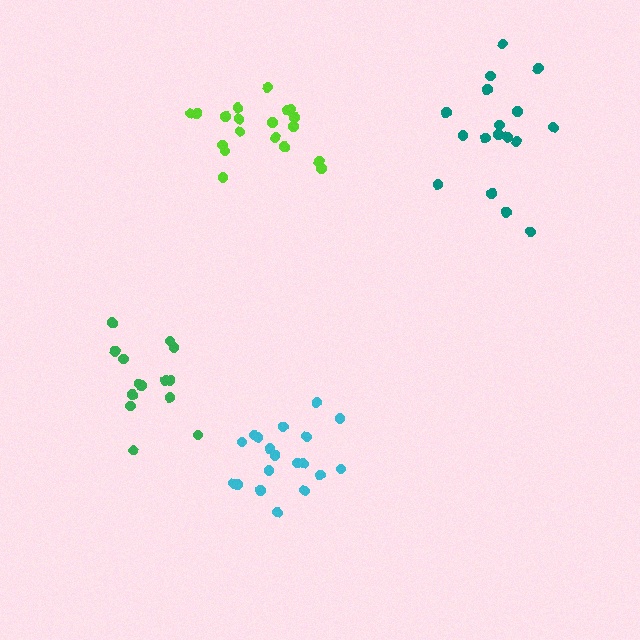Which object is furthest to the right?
The teal cluster is rightmost.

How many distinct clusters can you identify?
There are 4 distinct clusters.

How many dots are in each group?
Group 1: 19 dots, Group 2: 19 dots, Group 3: 17 dots, Group 4: 14 dots (69 total).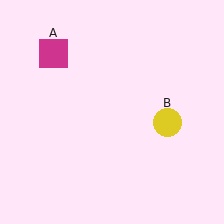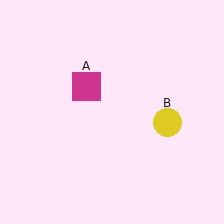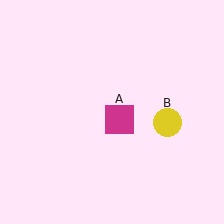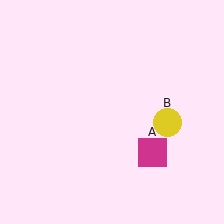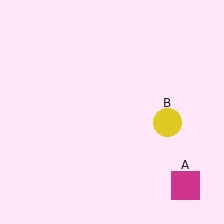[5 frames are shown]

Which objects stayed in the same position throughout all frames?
Yellow circle (object B) remained stationary.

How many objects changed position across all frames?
1 object changed position: magenta square (object A).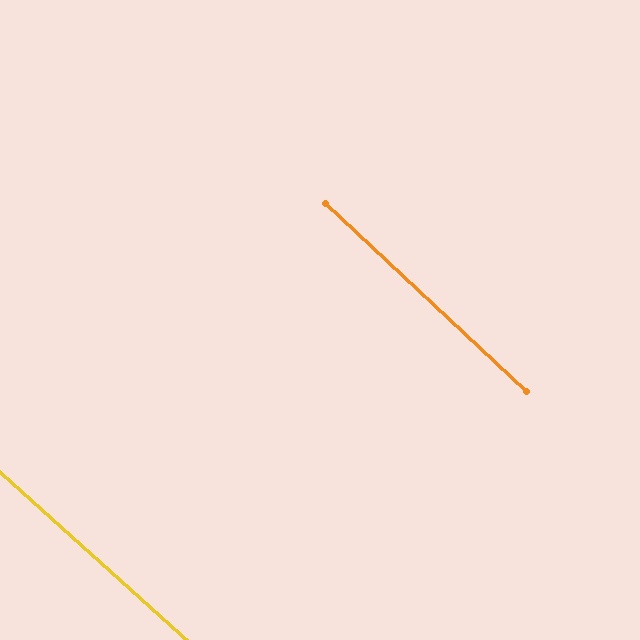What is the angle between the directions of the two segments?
Approximately 1 degree.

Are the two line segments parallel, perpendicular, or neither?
Parallel — their directions differ by only 1.1°.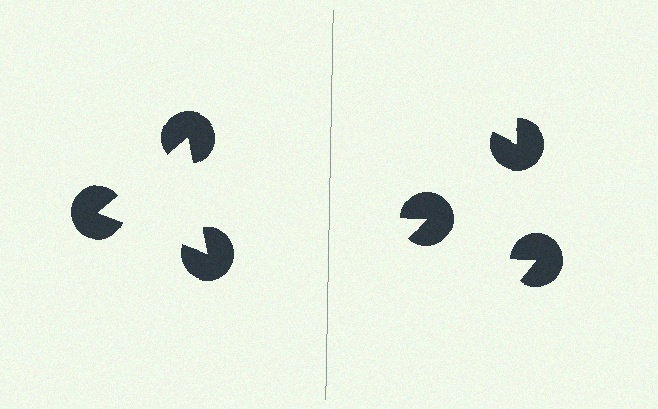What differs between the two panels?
The pac-man discs are positioned identically on both sides; only the wedge orientations differ. On the left they align to a triangle; on the right they are misaligned.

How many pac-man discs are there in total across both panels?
6 — 3 on each side.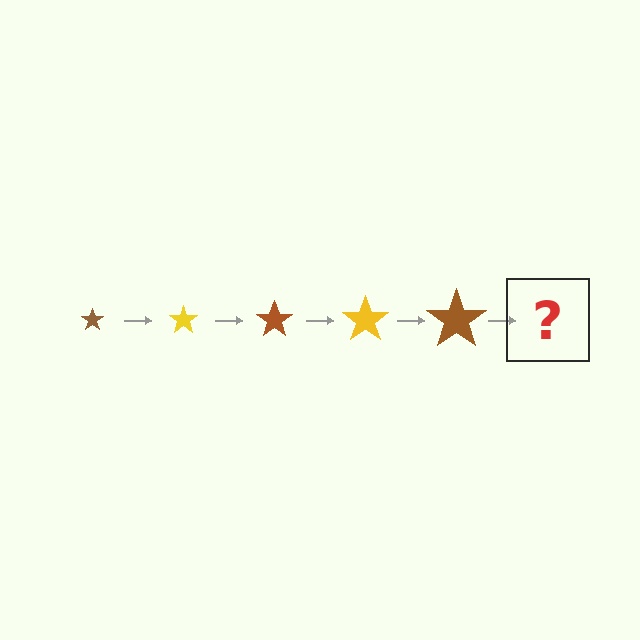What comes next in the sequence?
The next element should be a yellow star, larger than the previous one.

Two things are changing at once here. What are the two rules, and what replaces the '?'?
The two rules are that the star grows larger each step and the color cycles through brown and yellow. The '?' should be a yellow star, larger than the previous one.